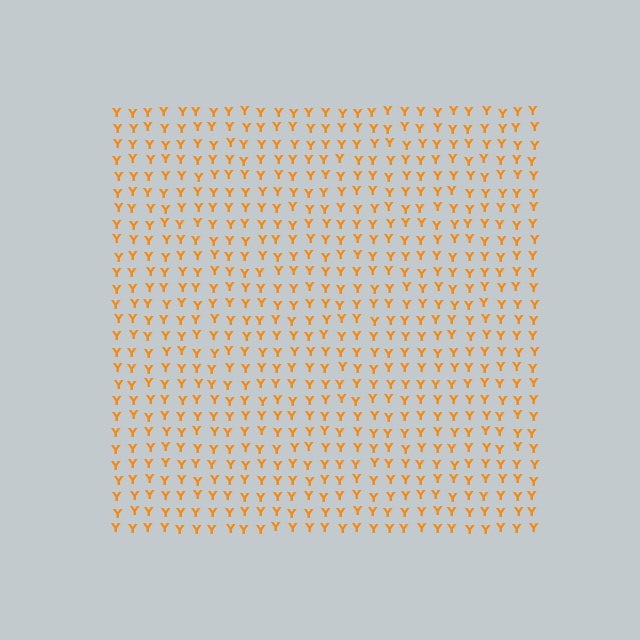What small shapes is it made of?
It is made of small letter Y's.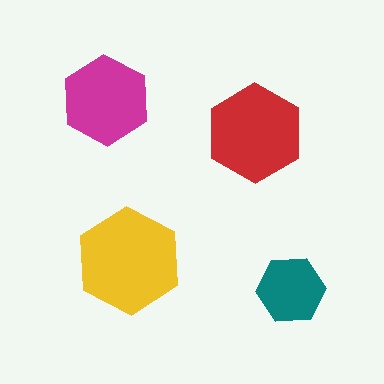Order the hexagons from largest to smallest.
the yellow one, the red one, the magenta one, the teal one.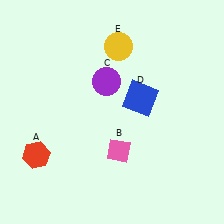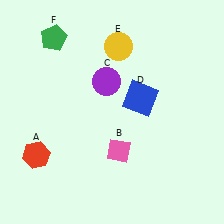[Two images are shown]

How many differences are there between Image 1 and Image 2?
There is 1 difference between the two images.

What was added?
A green pentagon (F) was added in Image 2.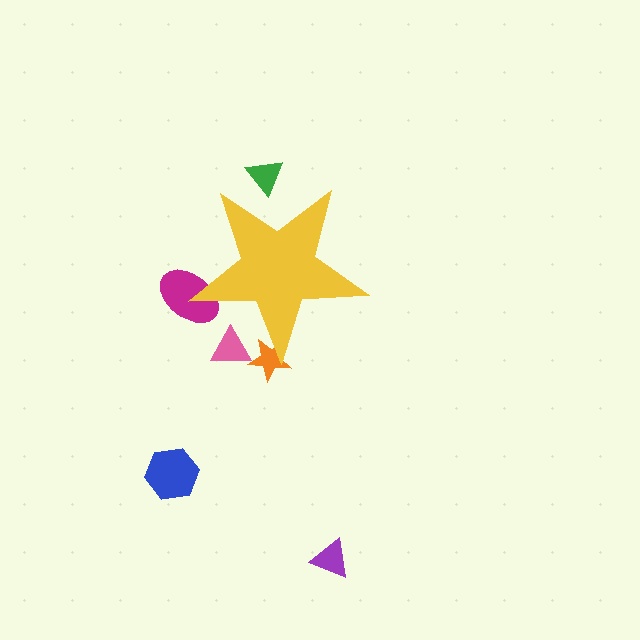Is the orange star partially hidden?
Yes, the orange star is partially hidden behind the yellow star.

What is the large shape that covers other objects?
A yellow star.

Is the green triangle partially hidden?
Yes, the green triangle is partially hidden behind the yellow star.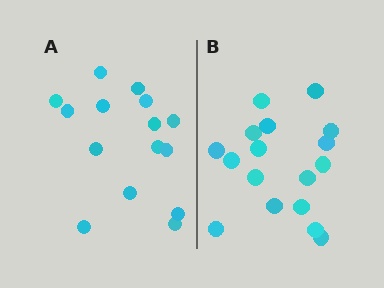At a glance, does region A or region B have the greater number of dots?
Region B (the right region) has more dots.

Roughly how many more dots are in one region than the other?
Region B has just a few more — roughly 2 or 3 more dots than region A.